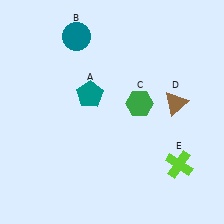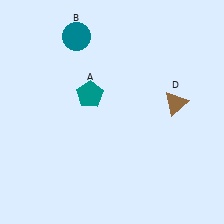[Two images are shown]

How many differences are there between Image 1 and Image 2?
There are 2 differences between the two images.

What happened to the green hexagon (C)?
The green hexagon (C) was removed in Image 2. It was in the top-right area of Image 1.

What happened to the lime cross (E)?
The lime cross (E) was removed in Image 2. It was in the bottom-right area of Image 1.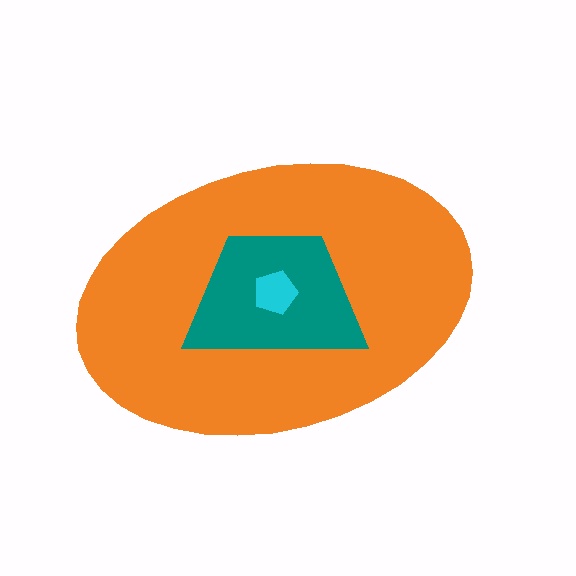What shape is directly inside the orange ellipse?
The teal trapezoid.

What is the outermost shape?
The orange ellipse.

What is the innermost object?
The cyan pentagon.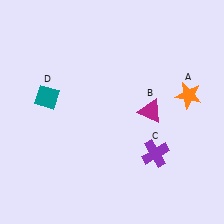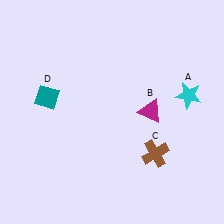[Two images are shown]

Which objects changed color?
A changed from orange to cyan. C changed from purple to brown.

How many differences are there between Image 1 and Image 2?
There are 2 differences between the two images.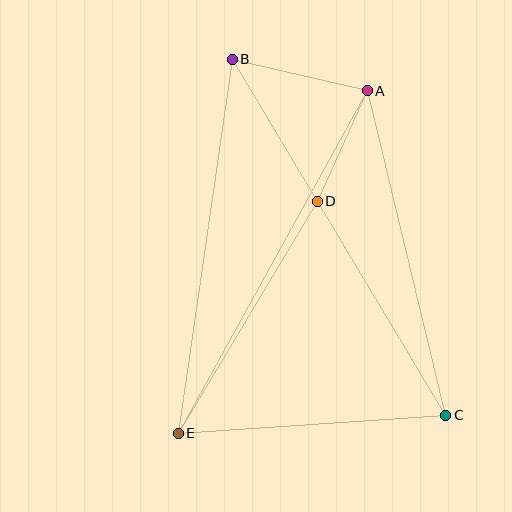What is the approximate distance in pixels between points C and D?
The distance between C and D is approximately 250 pixels.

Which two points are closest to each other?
Points A and D are closest to each other.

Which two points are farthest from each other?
Points B and C are farthest from each other.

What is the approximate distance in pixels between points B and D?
The distance between B and D is approximately 165 pixels.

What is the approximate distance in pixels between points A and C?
The distance between A and C is approximately 334 pixels.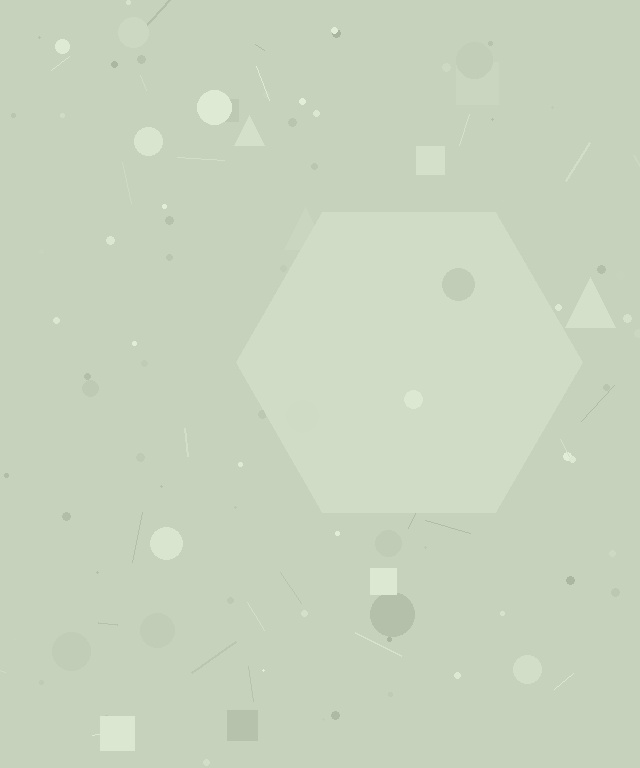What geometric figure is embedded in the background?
A hexagon is embedded in the background.